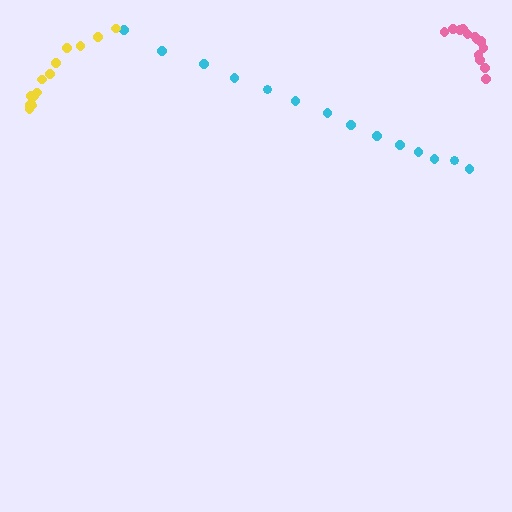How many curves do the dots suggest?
There are 3 distinct paths.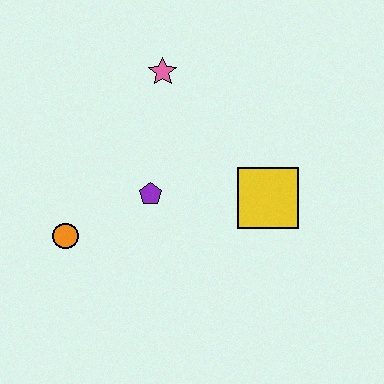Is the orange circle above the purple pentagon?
No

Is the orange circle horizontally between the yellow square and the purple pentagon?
No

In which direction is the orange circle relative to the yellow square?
The orange circle is to the left of the yellow square.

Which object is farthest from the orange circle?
The yellow square is farthest from the orange circle.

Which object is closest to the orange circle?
The purple pentagon is closest to the orange circle.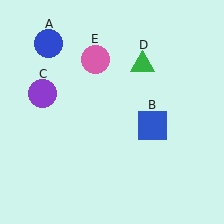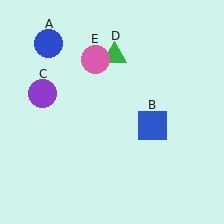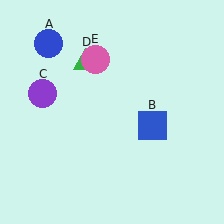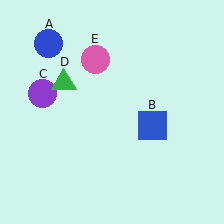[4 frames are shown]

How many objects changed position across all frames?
1 object changed position: green triangle (object D).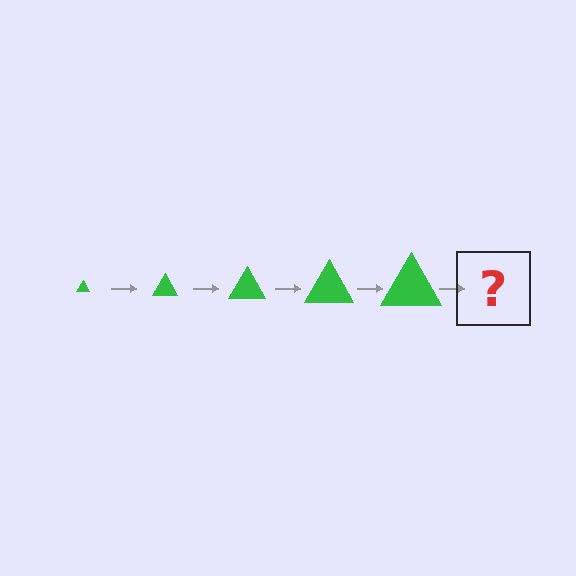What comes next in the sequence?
The next element should be a green triangle, larger than the previous one.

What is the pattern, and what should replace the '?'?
The pattern is that the triangle gets progressively larger each step. The '?' should be a green triangle, larger than the previous one.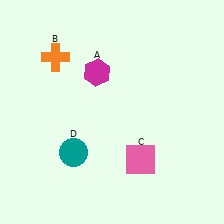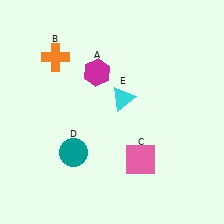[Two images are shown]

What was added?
A cyan triangle (E) was added in Image 2.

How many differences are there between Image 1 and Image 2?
There is 1 difference between the two images.